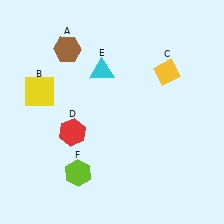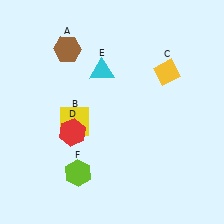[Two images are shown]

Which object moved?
The yellow square (B) moved right.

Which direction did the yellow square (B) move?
The yellow square (B) moved right.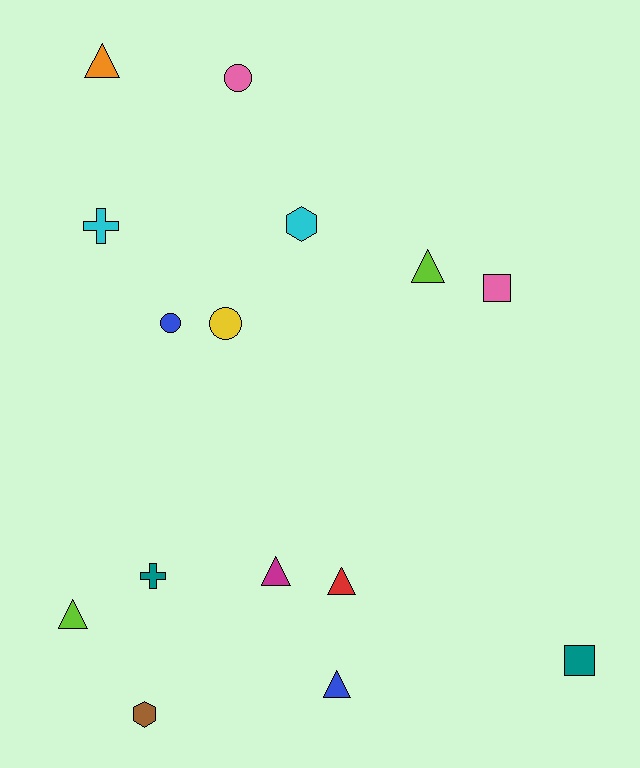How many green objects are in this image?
There are no green objects.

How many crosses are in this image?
There are 2 crosses.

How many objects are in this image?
There are 15 objects.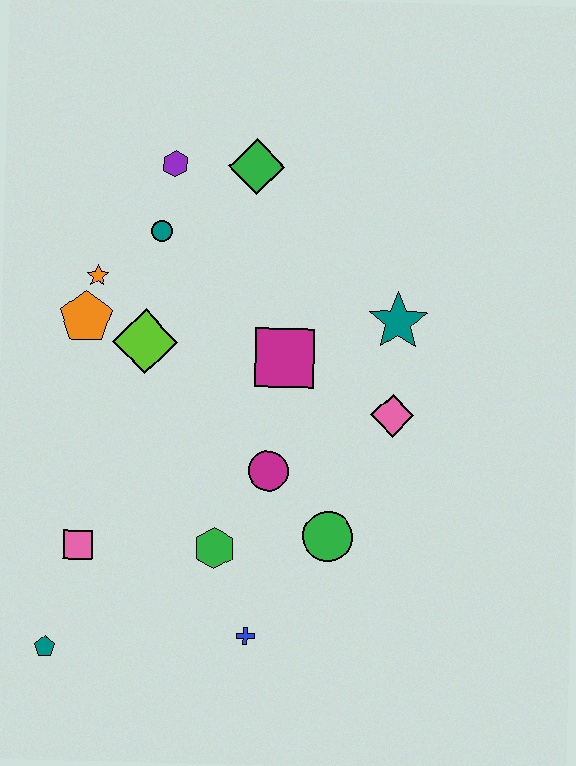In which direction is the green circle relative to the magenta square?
The green circle is below the magenta square.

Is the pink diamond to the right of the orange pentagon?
Yes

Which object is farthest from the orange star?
The blue cross is farthest from the orange star.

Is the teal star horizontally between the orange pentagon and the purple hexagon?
No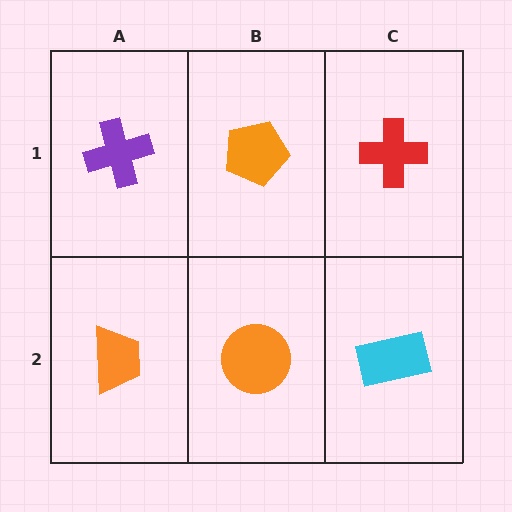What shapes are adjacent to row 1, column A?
An orange trapezoid (row 2, column A), an orange pentagon (row 1, column B).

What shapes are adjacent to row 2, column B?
An orange pentagon (row 1, column B), an orange trapezoid (row 2, column A), a cyan rectangle (row 2, column C).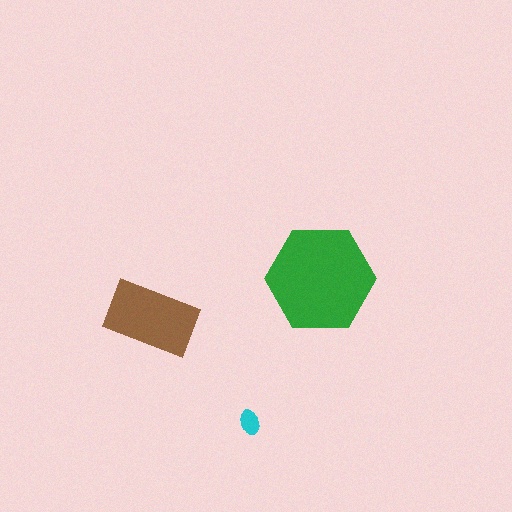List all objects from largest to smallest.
The green hexagon, the brown rectangle, the cyan ellipse.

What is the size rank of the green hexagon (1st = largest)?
1st.